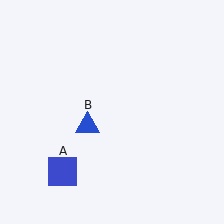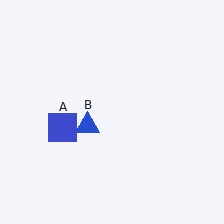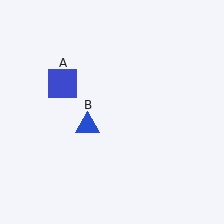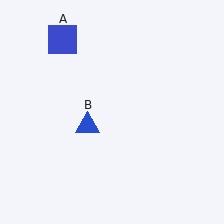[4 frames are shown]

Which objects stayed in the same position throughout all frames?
Blue triangle (object B) remained stationary.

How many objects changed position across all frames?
1 object changed position: blue square (object A).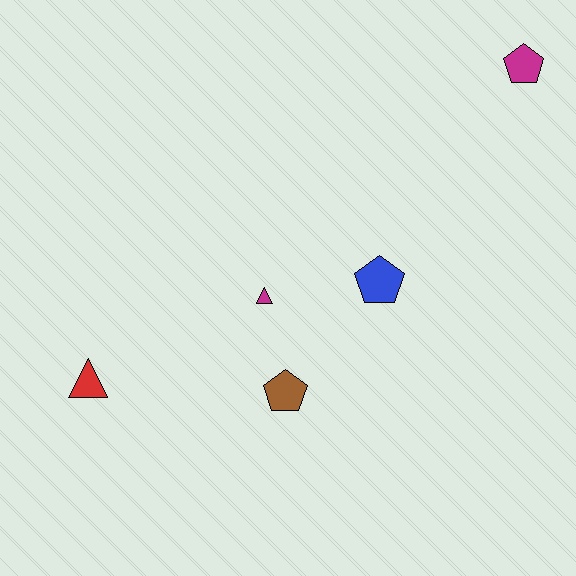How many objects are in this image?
There are 5 objects.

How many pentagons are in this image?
There are 3 pentagons.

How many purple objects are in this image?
There are no purple objects.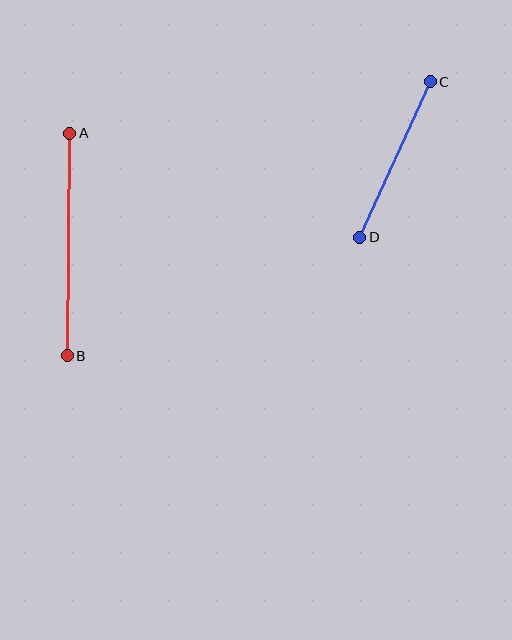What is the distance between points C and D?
The distance is approximately 171 pixels.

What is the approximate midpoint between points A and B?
The midpoint is at approximately (68, 244) pixels.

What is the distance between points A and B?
The distance is approximately 222 pixels.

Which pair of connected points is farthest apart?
Points A and B are farthest apart.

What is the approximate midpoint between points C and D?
The midpoint is at approximately (395, 160) pixels.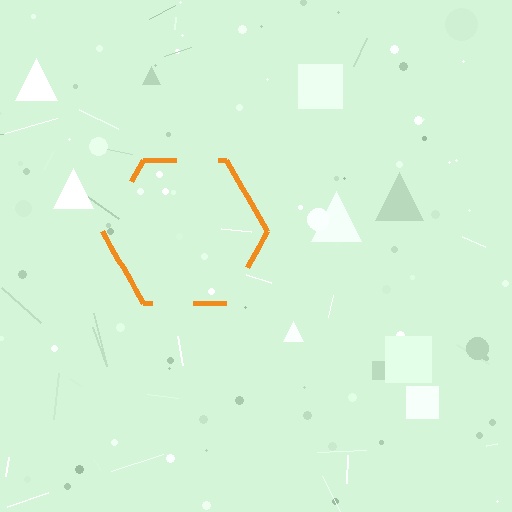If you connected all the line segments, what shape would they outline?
They would outline a hexagon.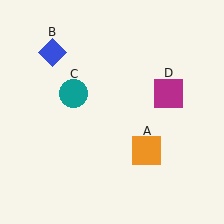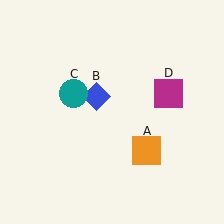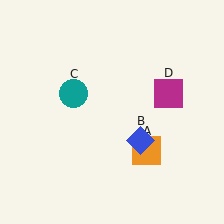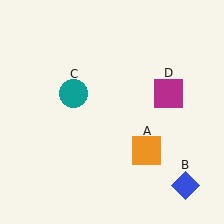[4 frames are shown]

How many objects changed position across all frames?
1 object changed position: blue diamond (object B).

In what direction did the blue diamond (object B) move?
The blue diamond (object B) moved down and to the right.